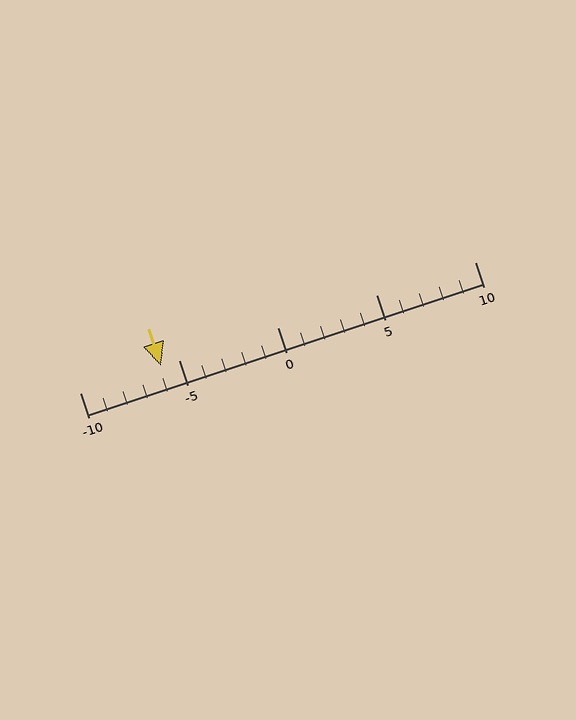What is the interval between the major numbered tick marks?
The major tick marks are spaced 5 units apart.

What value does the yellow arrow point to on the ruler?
The yellow arrow points to approximately -6.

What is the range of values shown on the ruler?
The ruler shows values from -10 to 10.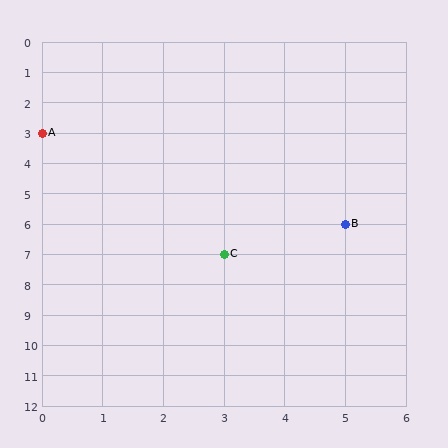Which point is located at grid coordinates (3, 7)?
Point C is at (3, 7).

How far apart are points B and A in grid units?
Points B and A are 5 columns and 3 rows apart (about 5.8 grid units diagonally).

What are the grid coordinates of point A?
Point A is at grid coordinates (0, 3).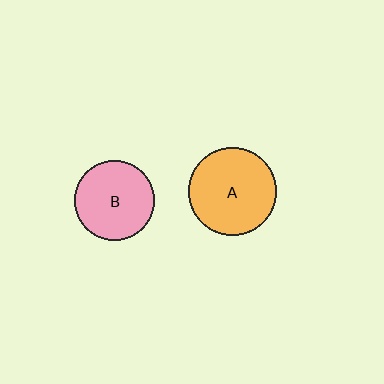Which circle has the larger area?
Circle A (orange).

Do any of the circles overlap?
No, none of the circles overlap.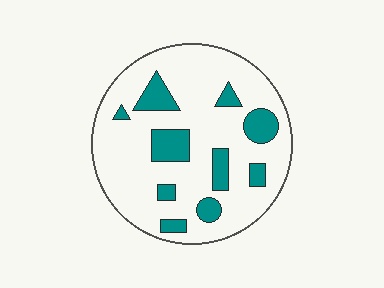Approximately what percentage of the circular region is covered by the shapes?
Approximately 20%.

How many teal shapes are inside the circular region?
10.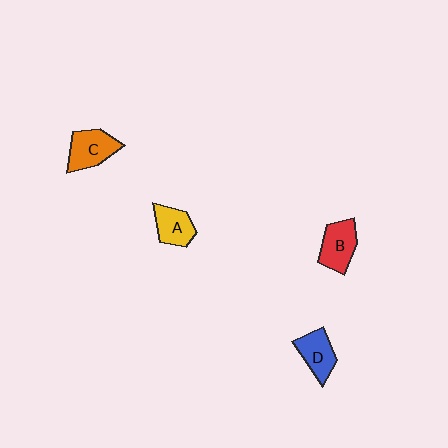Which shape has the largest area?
Shape C (orange).